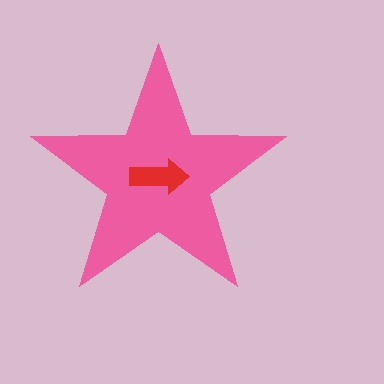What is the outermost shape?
The pink star.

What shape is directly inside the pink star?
The red arrow.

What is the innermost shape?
The red arrow.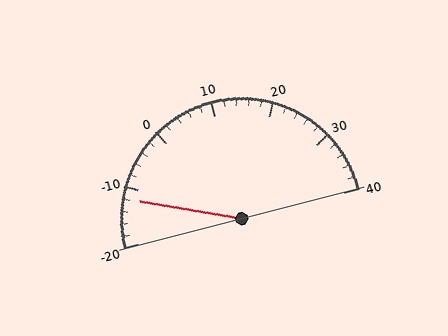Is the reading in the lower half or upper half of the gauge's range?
The reading is in the lower half of the range (-20 to 40).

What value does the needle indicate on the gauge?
The needle indicates approximately -12.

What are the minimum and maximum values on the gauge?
The gauge ranges from -20 to 40.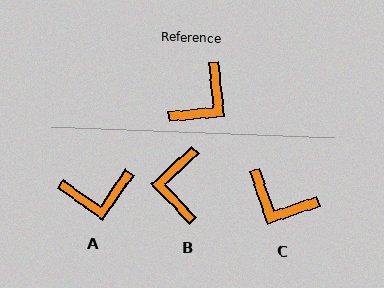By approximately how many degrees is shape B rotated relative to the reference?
Approximately 142 degrees clockwise.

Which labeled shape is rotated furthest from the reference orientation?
B, about 142 degrees away.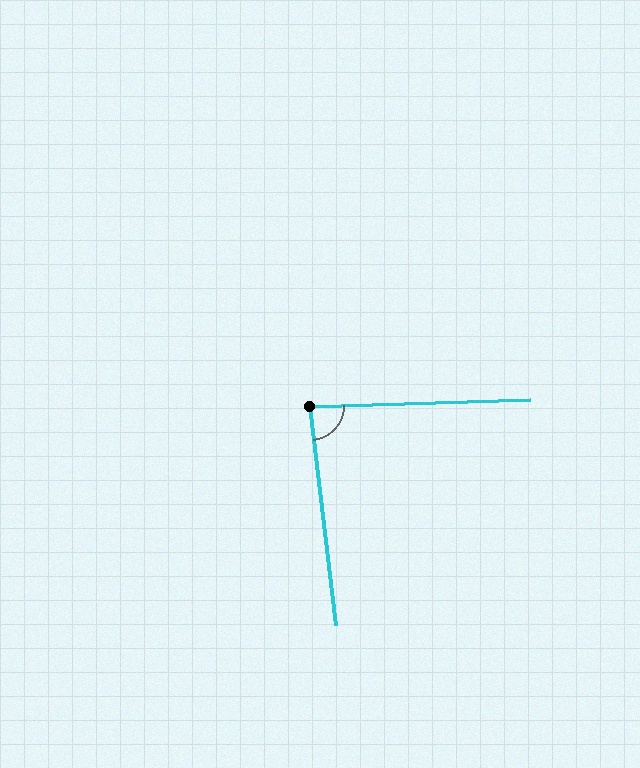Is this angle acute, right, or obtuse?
It is approximately a right angle.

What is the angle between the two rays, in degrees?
Approximately 85 degrees.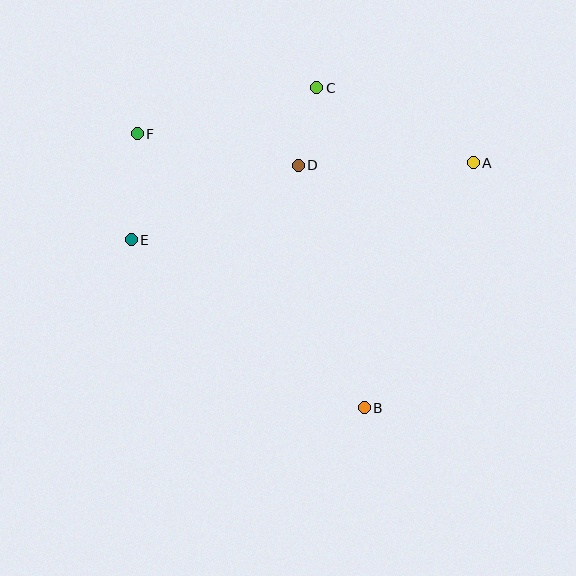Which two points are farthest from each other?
Points B and F are farthest from each other.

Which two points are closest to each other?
Points C and D are closest to each other.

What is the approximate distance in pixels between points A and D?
The distance between A and D is approximately 175 pixels.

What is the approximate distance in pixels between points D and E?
The distance between D and E is approximately 183 pixels.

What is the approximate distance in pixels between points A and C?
The distance between A and C is approximately 174 pixels.